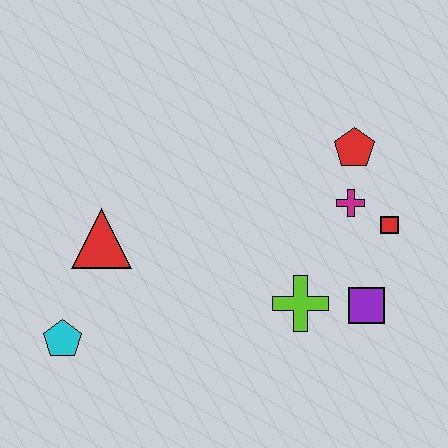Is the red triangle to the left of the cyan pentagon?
No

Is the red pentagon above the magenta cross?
Yes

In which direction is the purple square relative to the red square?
The purple square is below the red square.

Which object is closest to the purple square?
The lime cross is closest to the purple square.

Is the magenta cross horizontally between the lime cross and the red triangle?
No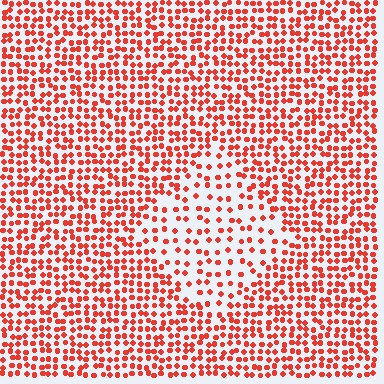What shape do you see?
I see a diamond.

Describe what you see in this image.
The image contains small red elements arranged at two different densities. A diamond-shaped region is visible where the elements are less densely packed than the surrounding area.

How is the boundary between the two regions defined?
The boundary is defined by a change in element density (approximately 2.0x ratio). All elements are the same color, size, and shape.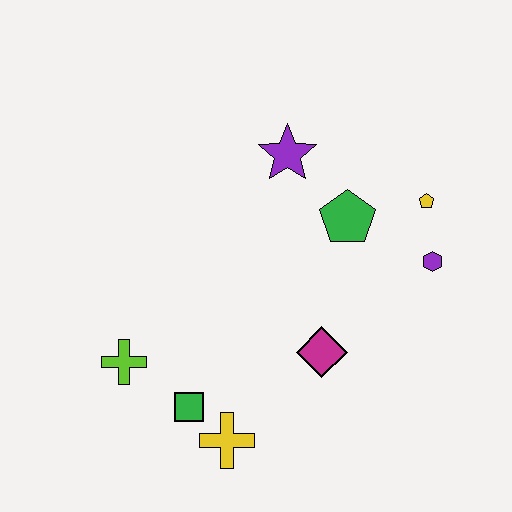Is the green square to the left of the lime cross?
No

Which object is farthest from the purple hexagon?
The lime cross is farthest from the purple hexagon.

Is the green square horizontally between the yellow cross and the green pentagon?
No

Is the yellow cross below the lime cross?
Yes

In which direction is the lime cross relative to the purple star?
The lime cross is below the purple star.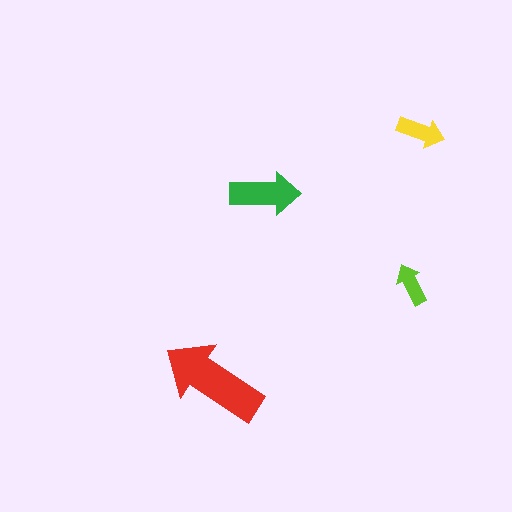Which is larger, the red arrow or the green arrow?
The red one.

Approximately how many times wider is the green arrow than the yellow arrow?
About 1.5 times wider.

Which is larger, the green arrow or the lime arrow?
The green one.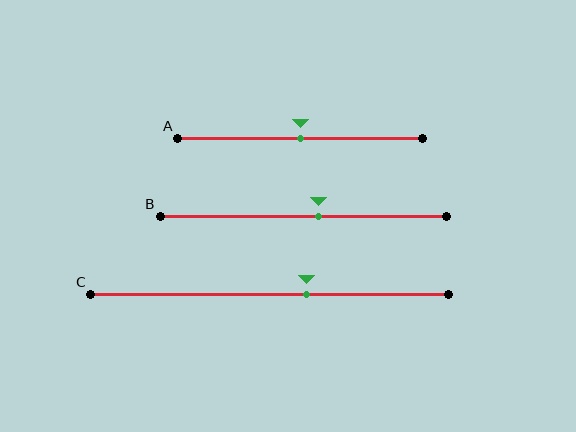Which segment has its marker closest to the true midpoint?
Segment A has its marker closest to the true midpoint.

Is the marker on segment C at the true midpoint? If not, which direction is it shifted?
No, the marker on segment C is shifted to the right by about 10% of the segment length.